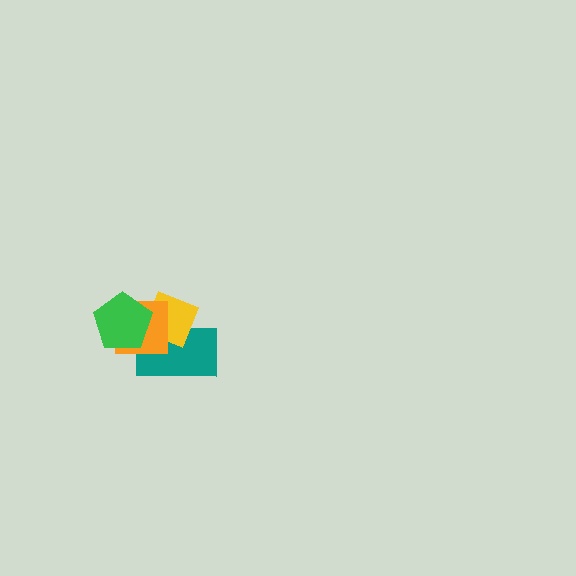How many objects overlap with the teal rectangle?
3 objects overlap with the teal rectangle.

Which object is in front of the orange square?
The green pentagon is in front of the orange square.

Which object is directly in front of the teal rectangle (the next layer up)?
The yellow diamond is directly in front of the teal rectangle.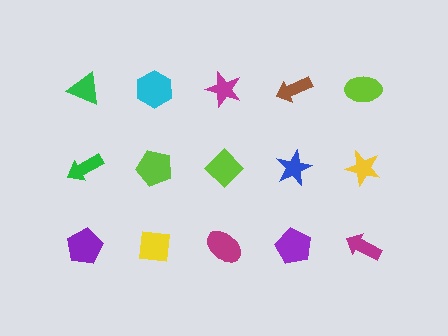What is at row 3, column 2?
A yellow square.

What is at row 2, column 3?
A lime diamond.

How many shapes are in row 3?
5 shapes.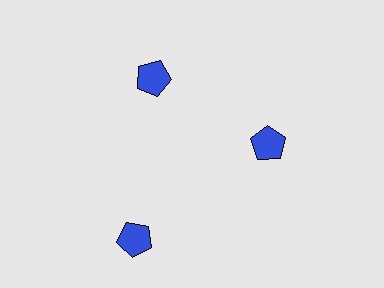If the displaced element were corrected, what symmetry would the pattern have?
It would have 3-fold rotational symmetry — the pattern would map onto itself every 120 degrees.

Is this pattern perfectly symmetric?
No. The 3 blue pentagons are arranged in a ring, but one element near the 7 o'clock position is pushed outward from the center, breaking the 3-fold rotational symmetry.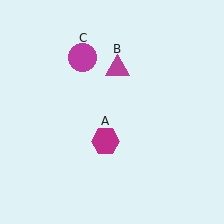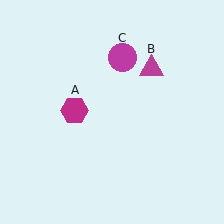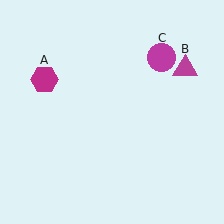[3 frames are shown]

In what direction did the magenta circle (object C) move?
The magenta circle (object C) moved right.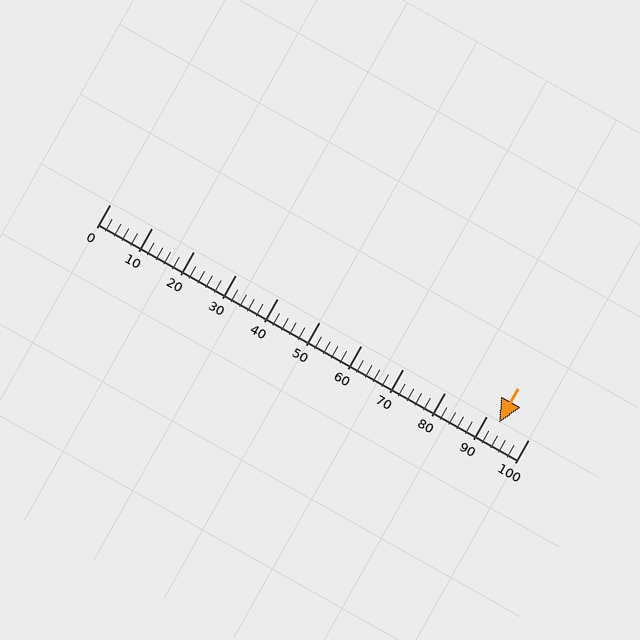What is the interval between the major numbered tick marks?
The major tick marks are spaced 10 units apart.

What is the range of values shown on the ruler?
The ruler shows values from 0 to 100.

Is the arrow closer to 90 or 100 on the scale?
The arrow is closer to 90.